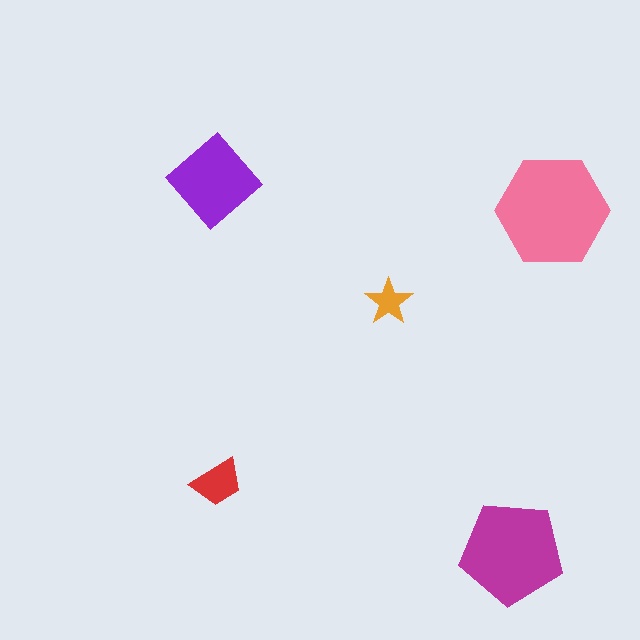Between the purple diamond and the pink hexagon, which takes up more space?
The pink hexagon.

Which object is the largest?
The pink hexagon.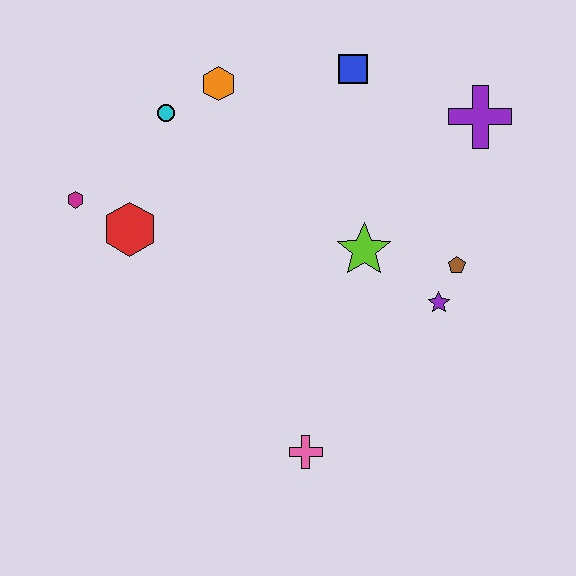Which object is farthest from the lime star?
The magenta hexagon is farthest from the lime star.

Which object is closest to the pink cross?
The purple star is closest to the pink cross.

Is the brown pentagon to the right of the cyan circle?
Yes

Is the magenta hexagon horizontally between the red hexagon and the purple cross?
No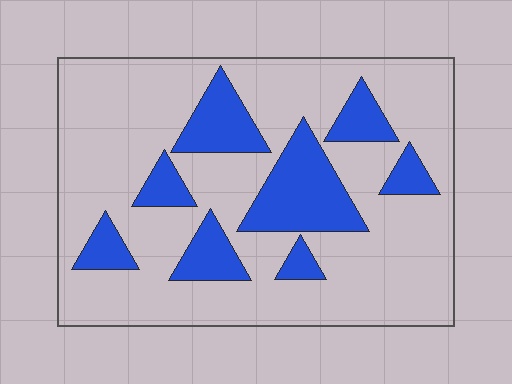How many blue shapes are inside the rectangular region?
8.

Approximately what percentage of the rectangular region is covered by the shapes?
Approximately 25%.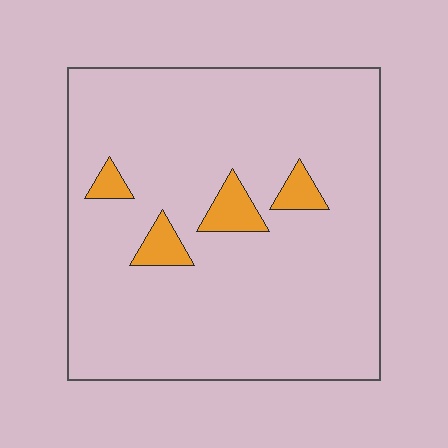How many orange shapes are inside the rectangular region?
4.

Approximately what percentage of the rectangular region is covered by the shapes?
Approximately 5%.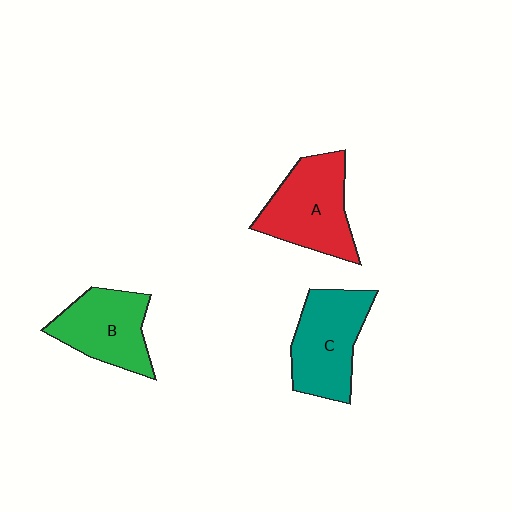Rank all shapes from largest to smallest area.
From largest to smallest: A (red), C (teal), B (green).